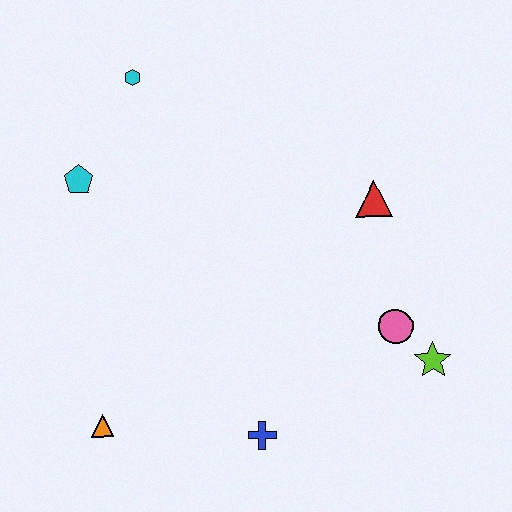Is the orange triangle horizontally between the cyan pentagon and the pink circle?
Yes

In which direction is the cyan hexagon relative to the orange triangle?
The cyan hexagon is above the orange triangle.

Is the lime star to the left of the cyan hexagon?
No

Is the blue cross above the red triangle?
No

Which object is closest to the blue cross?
The orange triangle is closest to the blue cross.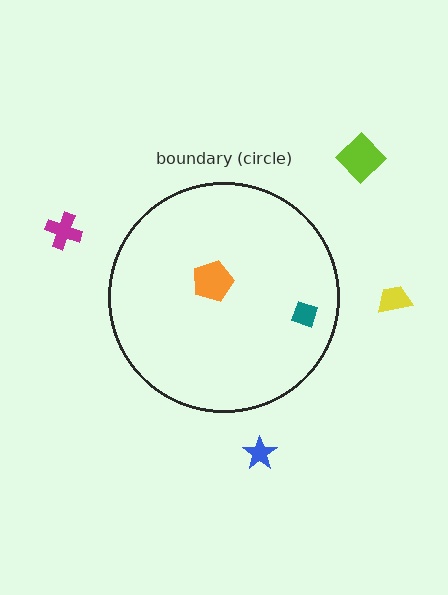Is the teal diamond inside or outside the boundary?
Inside.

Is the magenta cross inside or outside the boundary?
Outside.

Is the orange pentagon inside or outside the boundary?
Inside.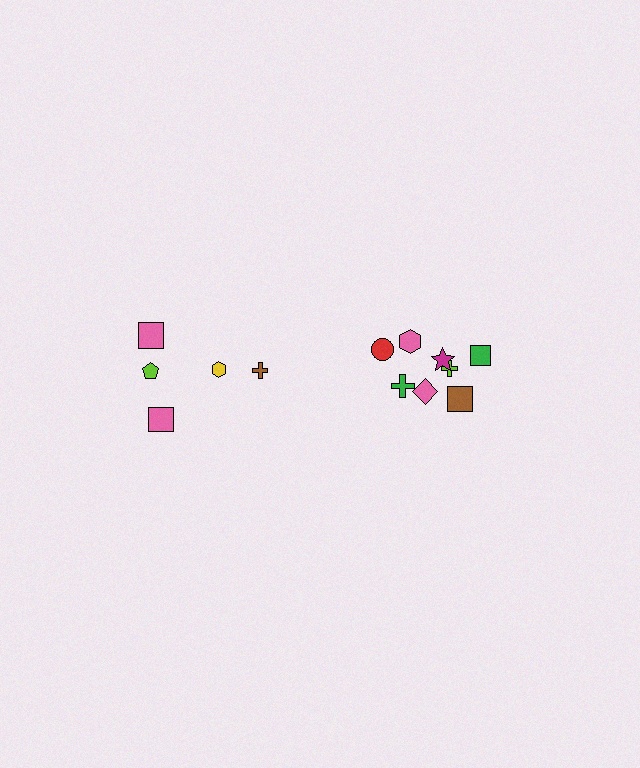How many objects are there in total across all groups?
There are 13 objects.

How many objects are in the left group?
There are 5 objects.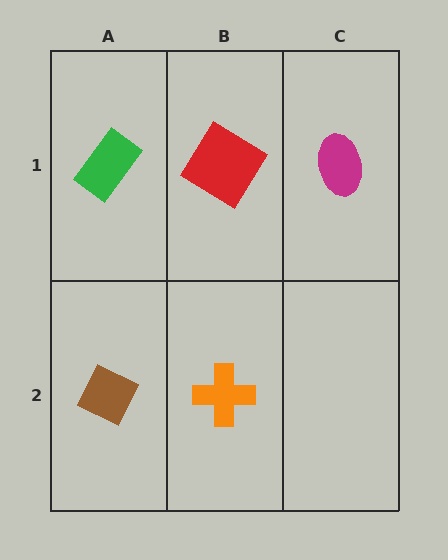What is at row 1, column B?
A red diamond.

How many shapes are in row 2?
2 shapes.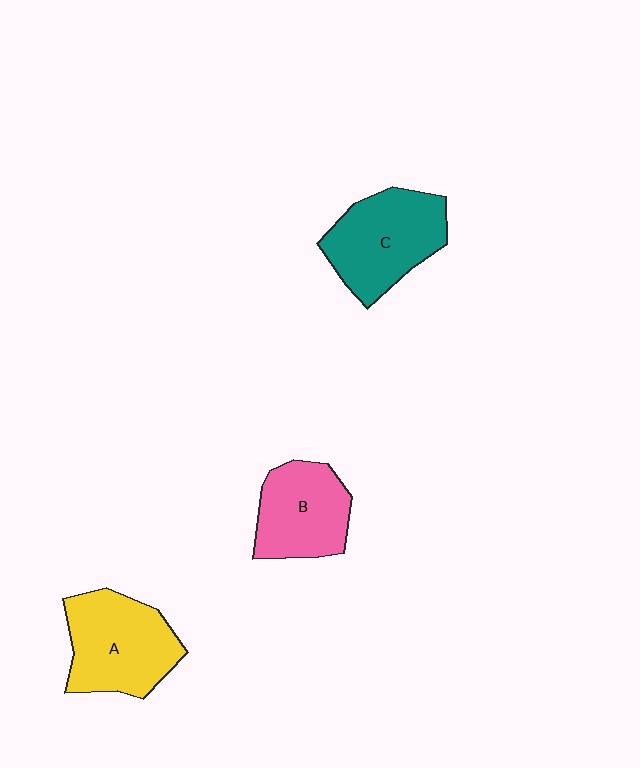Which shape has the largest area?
Shape A (yellow).